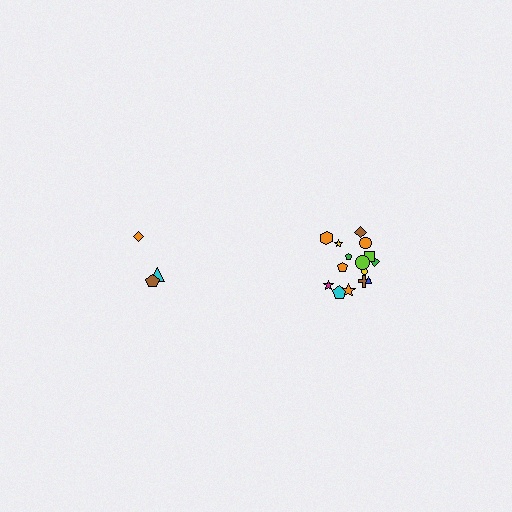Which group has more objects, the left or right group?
The right group.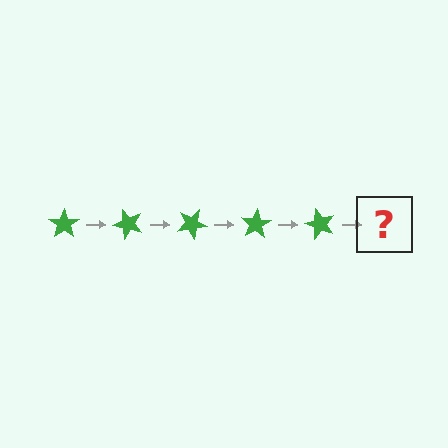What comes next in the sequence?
The next element should be a green star rotated 250 degrees.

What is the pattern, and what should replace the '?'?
The pattern is that the star rotates 50 degrees each step. The '?' should be a green star rotated 250 degrees.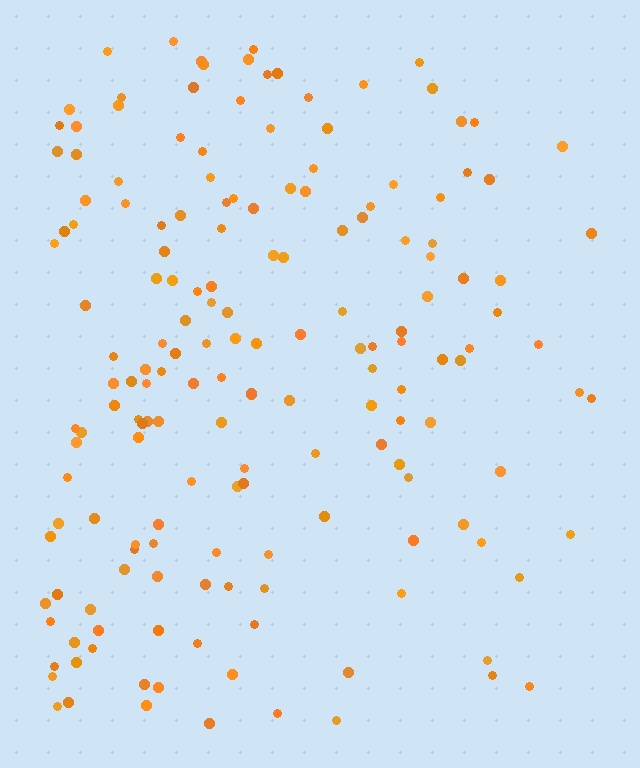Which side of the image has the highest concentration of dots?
The left.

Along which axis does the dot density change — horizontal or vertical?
Horizontal.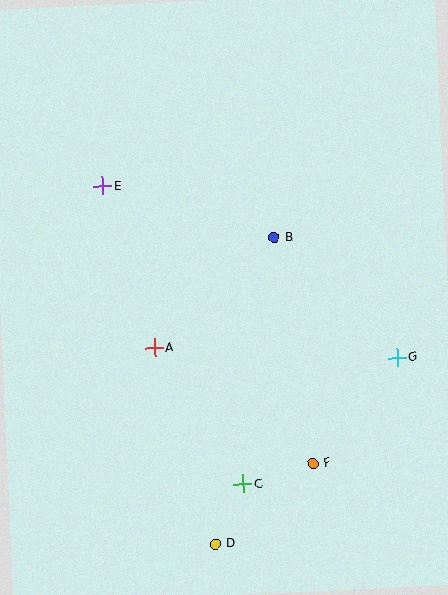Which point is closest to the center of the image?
Point B at (274, 237) is closest to the center.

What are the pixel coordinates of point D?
Point D is at (216, 544).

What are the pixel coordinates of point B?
Point B is at (274, 237).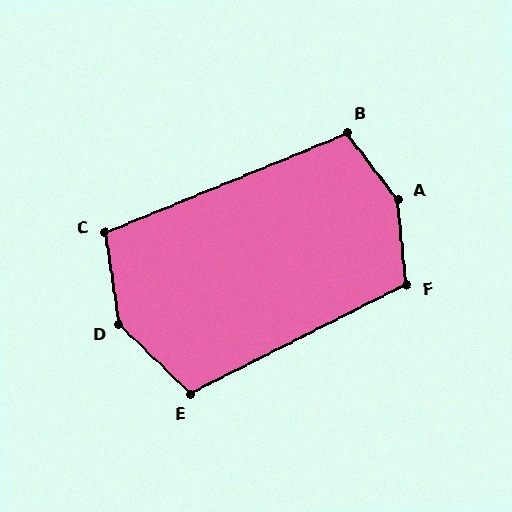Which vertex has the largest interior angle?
A, at approximately 148 degrees.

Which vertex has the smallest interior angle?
C, at approximately 104 degrees.